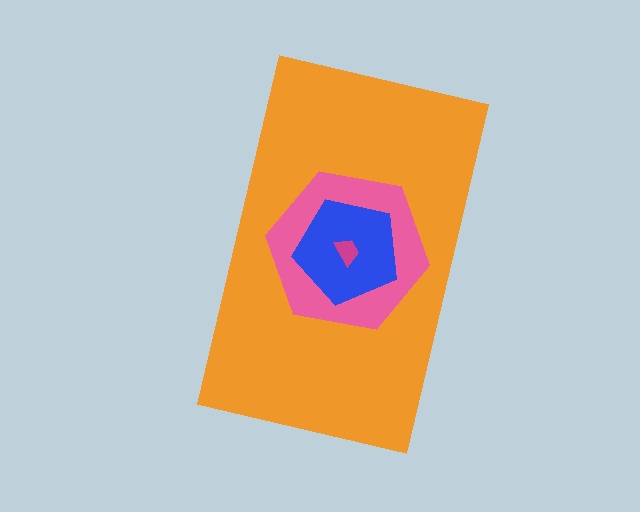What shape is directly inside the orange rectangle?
The pink hexagon.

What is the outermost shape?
The orange rectangle.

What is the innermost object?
The magenta trapezoid.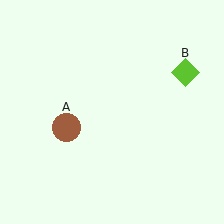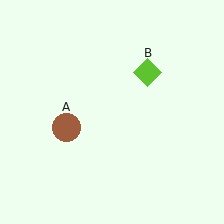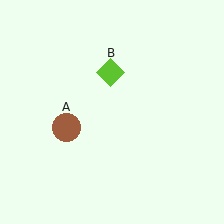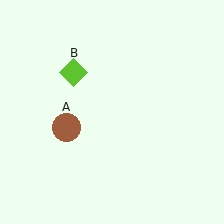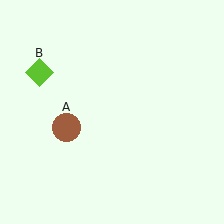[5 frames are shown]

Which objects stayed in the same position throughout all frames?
Brown circle (object A) remained stationary.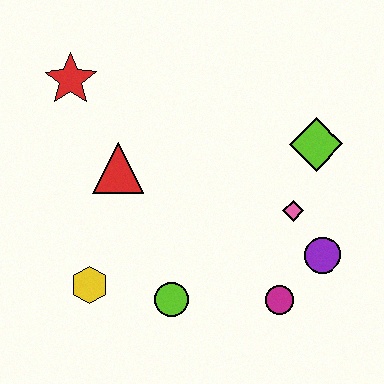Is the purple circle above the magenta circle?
Yes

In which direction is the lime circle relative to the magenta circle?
The lime circle is to the left of the magenta circle.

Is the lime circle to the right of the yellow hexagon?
Yes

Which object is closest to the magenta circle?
The purple circle is closest to the magenta circle.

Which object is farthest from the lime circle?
The red star is farthest from the lime circle.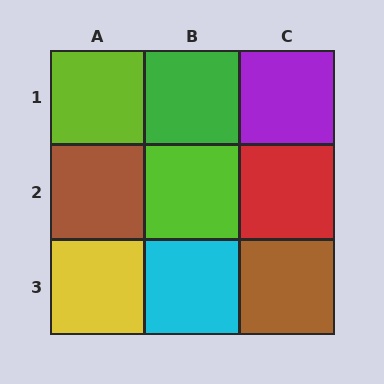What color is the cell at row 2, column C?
Red.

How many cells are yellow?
1 cell is yellow.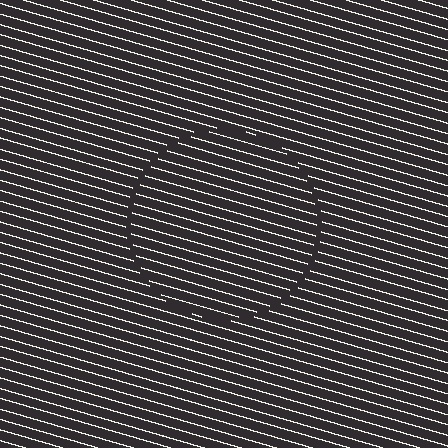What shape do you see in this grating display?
An illusory circle. The interior of the shape contains the same grating, shifted by half a period — the contour is defined by the phase discontinuity where line-ends from the inner and outer gratings abut.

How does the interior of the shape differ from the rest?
The interior of the shape contains the same grating, shifted by half a period — the contour is defined by the phase discontinuity where line-ends from the inner and outer gratings abut.